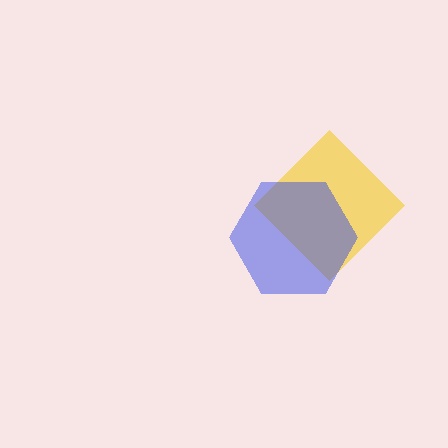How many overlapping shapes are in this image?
There are 2 overlapping shapes in the image.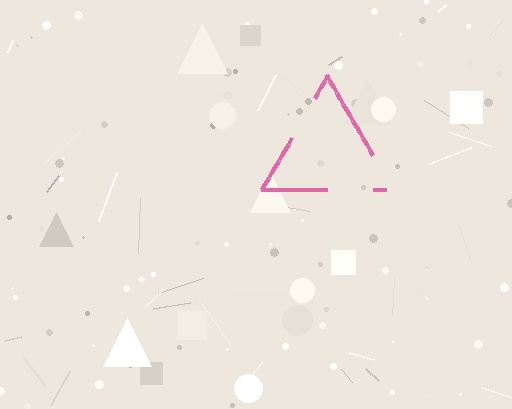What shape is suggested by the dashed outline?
The dashed outline suggests a triangle.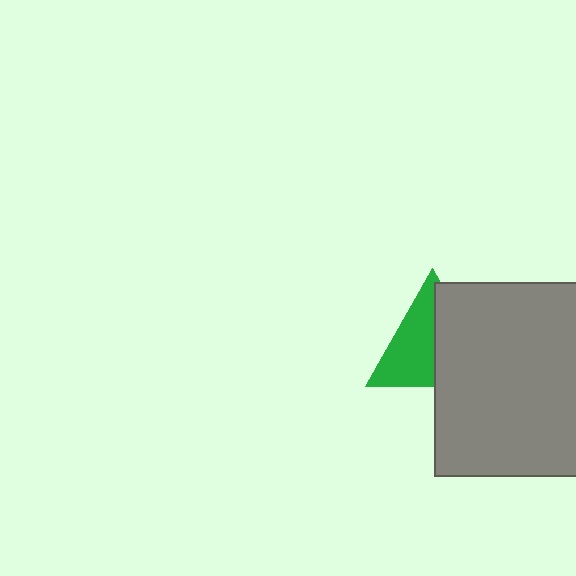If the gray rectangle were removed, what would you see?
You would see the complete green triangle.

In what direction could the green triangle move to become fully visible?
The green triangle could move left. That would shift it out from behind the gray rectangle entirely.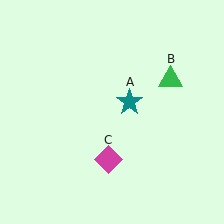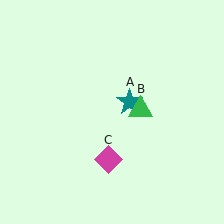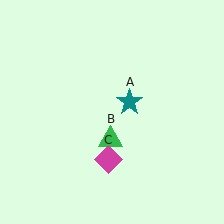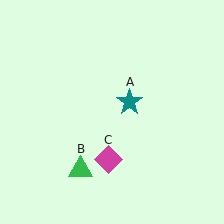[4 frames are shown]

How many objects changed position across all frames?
1 object changed position: green triangle (object B).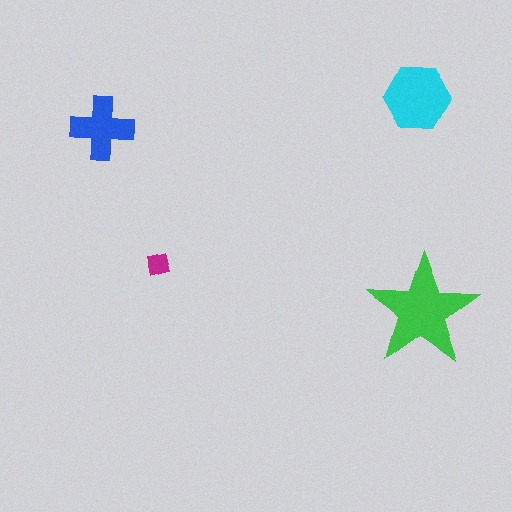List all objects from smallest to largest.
The magenta square, the blue cross, the cyan hexagon, the green star.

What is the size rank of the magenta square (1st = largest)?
4th.